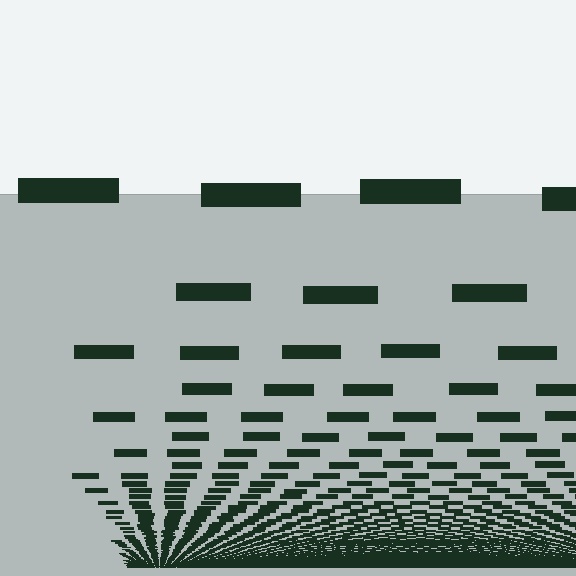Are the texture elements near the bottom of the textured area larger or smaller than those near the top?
Smaller. The gradient is inverted — elements near the bottom are smaller and denser.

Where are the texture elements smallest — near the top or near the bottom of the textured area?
Near the bottom.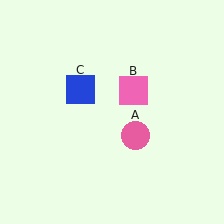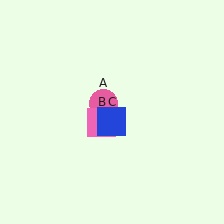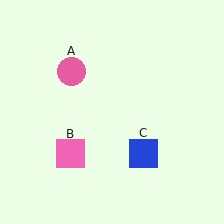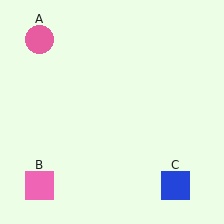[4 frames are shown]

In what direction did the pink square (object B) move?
The pink square (object B) moved down and to the left.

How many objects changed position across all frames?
3 objects changed position: pink circle (object A), pink square (object B), blue square (object C).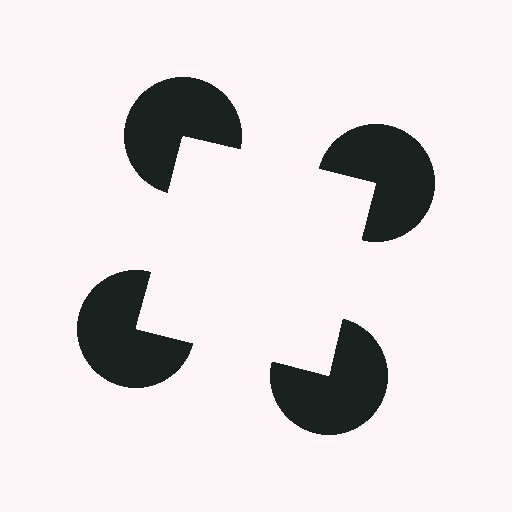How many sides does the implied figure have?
4 sides.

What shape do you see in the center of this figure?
An illusory square — its edges are inferred from the aligned wedge cuts in the pac-man discs, not physically drawn.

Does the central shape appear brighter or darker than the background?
It typically appears slightly brighter than the background, even though no actual brightness change is drawn.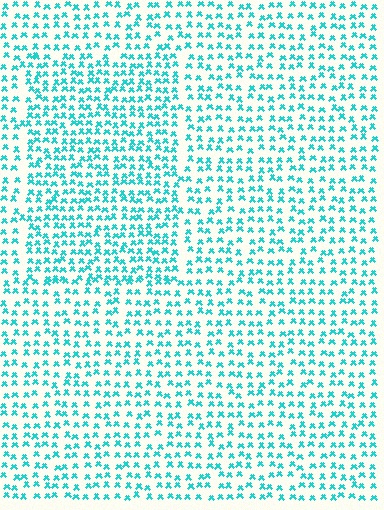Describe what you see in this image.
The image contains small cyan elements arranged at two different densities. A rectangle-shaped region is visible where the elements are more densely packed than the surrounding area.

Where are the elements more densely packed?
The elements are more densely packed inside the rectangle boundary.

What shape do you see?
I see a rectangle.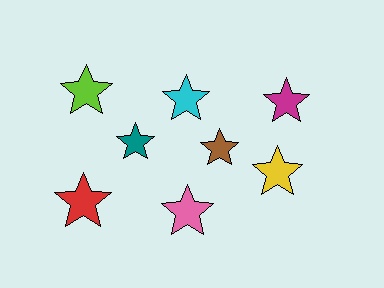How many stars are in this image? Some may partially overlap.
There are 8 stars.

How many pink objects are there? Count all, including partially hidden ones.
There is 1 pink object.